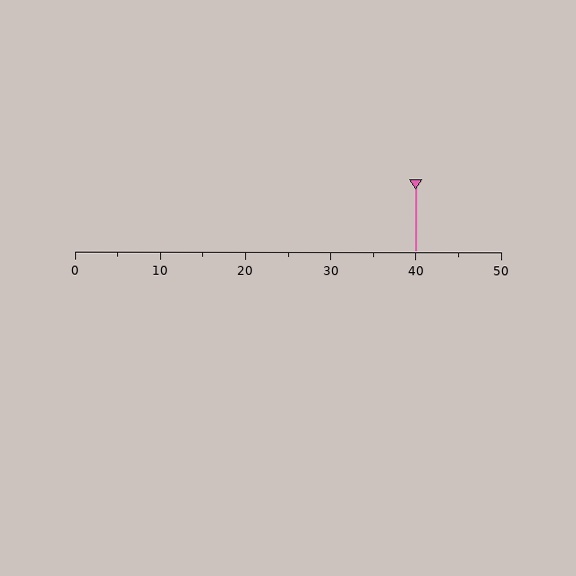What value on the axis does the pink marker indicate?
The marker indicates approximately 40.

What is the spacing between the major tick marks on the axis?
The major ticks are spaced 10 apart.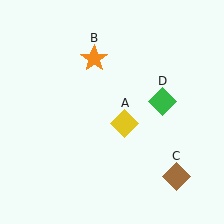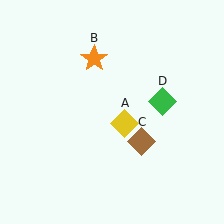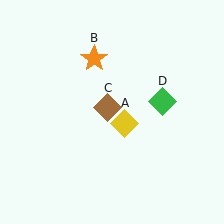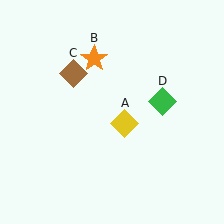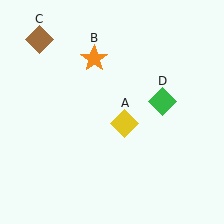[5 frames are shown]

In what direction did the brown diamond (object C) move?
The brown diamond (object C) moved up and to the left.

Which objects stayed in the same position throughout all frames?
Yellow diamond (object A) and orange star (object B) and green diamond (object D) remained stationary.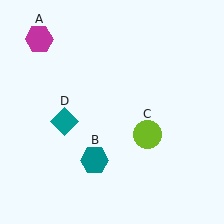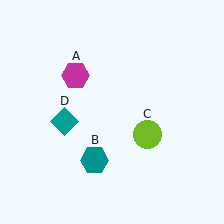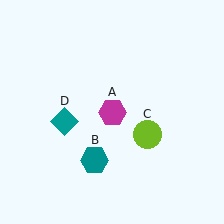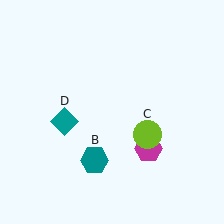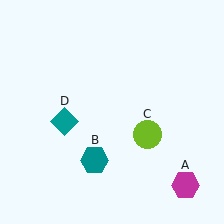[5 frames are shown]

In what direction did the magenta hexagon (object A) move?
The magenta hexagon (object A) moved down and to the right.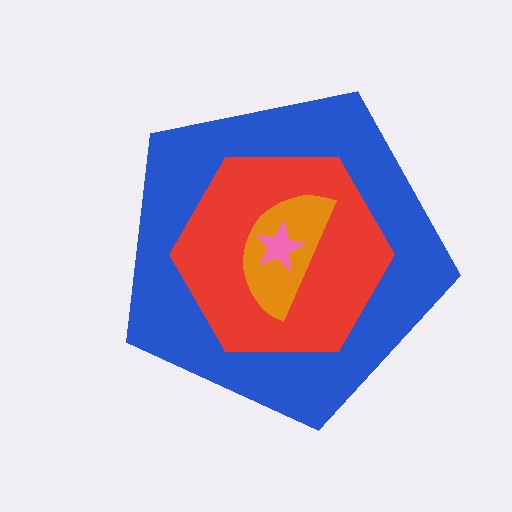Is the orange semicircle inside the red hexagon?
Yes.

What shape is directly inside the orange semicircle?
The pink star.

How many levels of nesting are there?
4.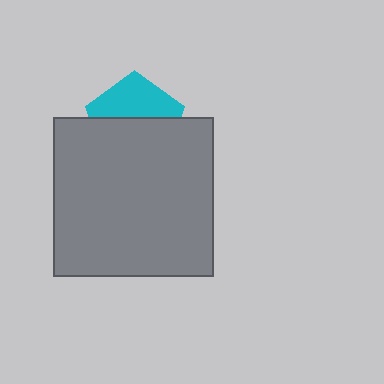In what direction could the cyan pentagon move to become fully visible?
The cyan pentagon could move up. That would shift it out from behind the gray square entirely.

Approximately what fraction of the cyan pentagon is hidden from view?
Roughly 56% of the cyan pentagon is hidden behind the gray square.